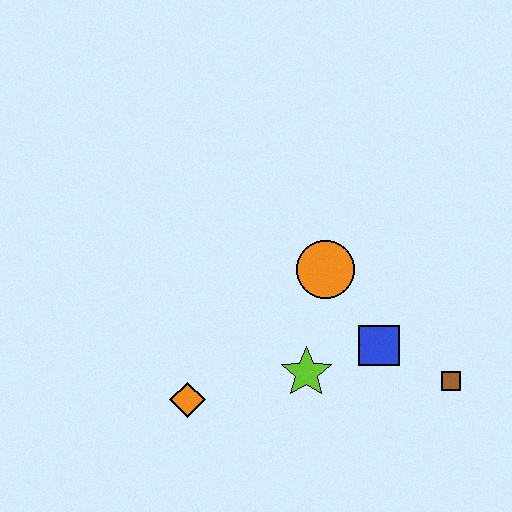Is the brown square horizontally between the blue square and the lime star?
No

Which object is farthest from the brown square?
The orange diamond is farthest from the brown square.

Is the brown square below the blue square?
Yes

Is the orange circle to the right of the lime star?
Yes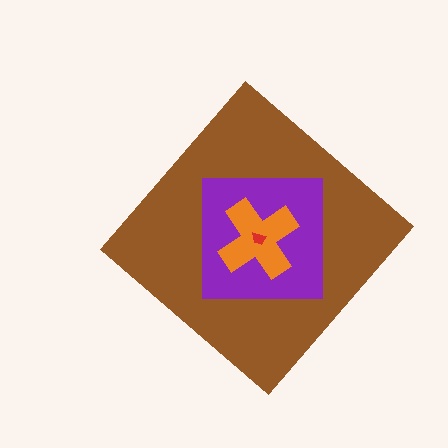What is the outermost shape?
The brown diamond.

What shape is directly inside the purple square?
The orange cross.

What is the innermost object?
The red trapezoid.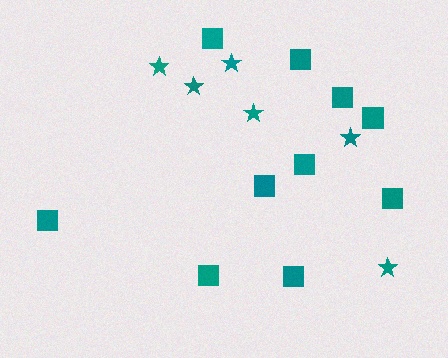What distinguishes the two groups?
There are 2 groups: one group of squares (10) and one group of stars (6).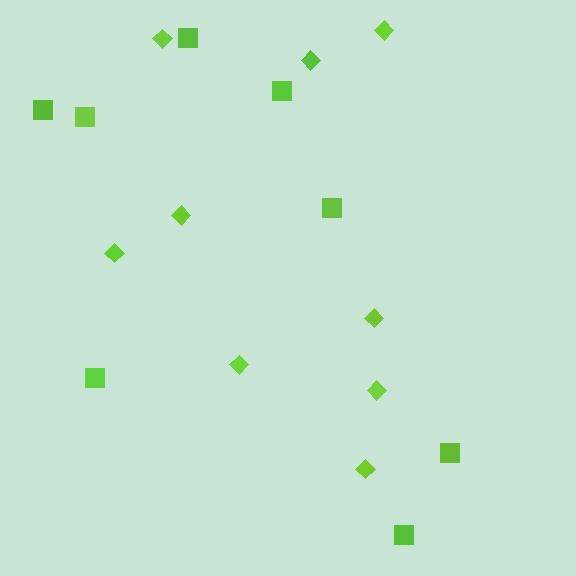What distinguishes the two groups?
There are 2 groups: one group of diamonds (9) and one group of squares (8).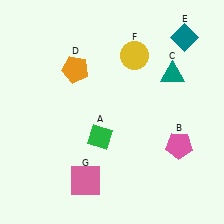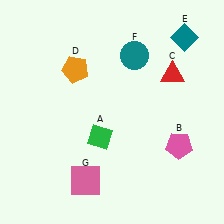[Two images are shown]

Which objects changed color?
C changed from teal to red. F changed from yellow to teal.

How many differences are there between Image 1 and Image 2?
There are 2 differences between the two images.